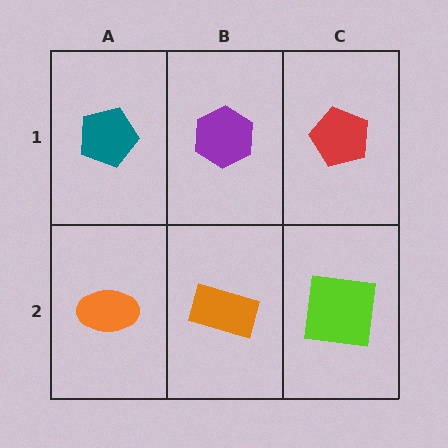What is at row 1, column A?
A teal pentagon.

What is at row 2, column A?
An orange ellipse.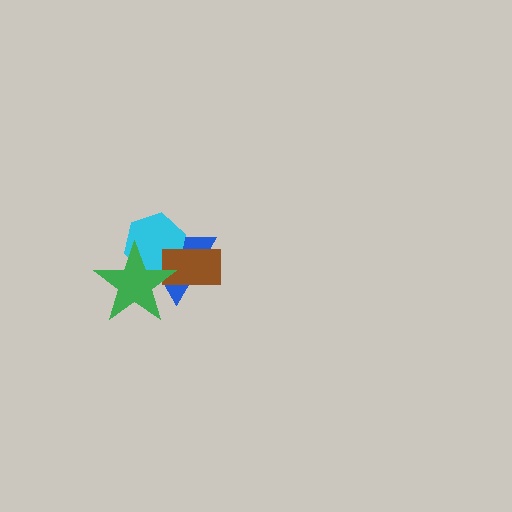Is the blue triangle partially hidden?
Yes, it is partially covered by another shape.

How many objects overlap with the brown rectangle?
3 objects overlap with the brown rectangle.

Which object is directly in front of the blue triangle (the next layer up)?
The cyan hexagon is directly in front of the blue triangle.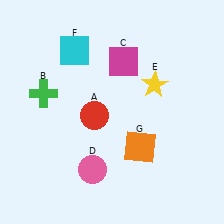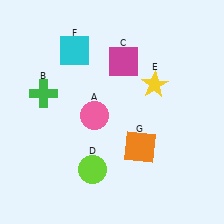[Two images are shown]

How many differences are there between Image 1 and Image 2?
There are 2 differences between the two images.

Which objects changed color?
A changed from red to pink. D changed from pink to lime.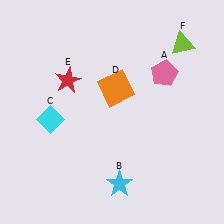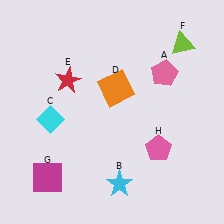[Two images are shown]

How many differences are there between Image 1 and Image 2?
There are 2 differences between the two images.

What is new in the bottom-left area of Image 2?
A magenta square (G) was added in the bottom-left area of Image 2.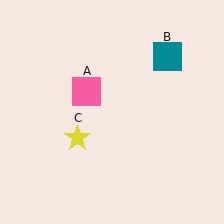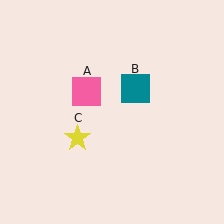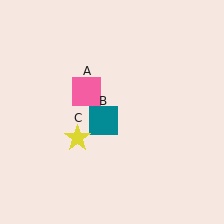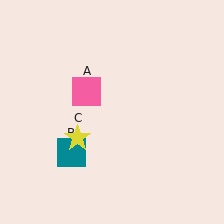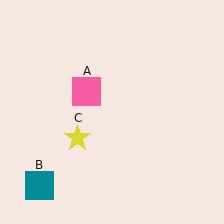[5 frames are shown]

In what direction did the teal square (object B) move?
The teal square (object B) moved down and to the left.